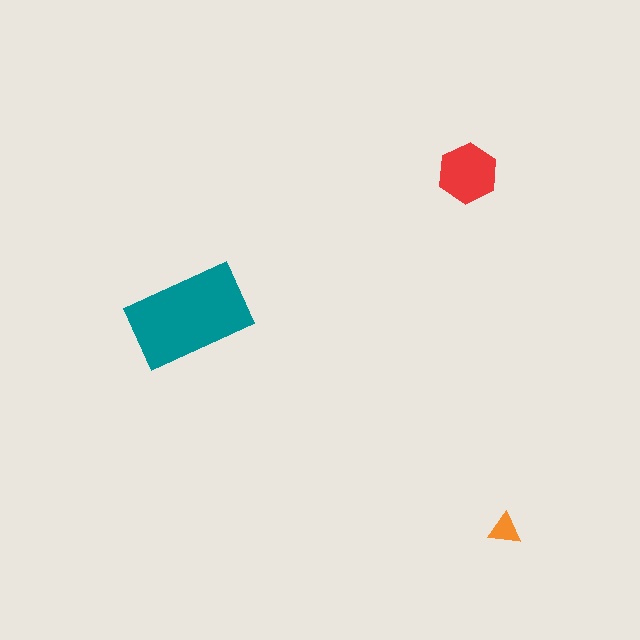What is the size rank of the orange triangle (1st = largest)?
3rd.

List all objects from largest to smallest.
The teal rectangle, the red hexagon, the orange triangle.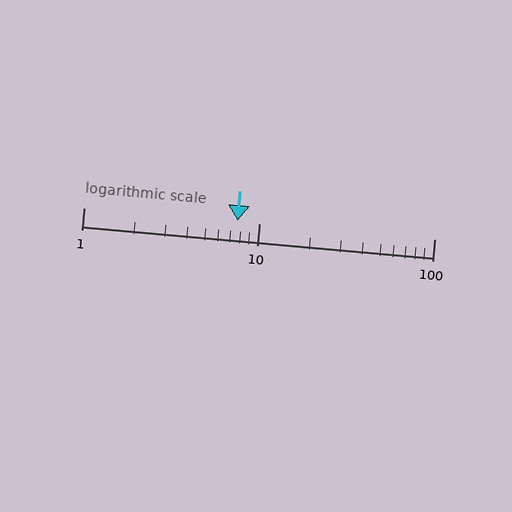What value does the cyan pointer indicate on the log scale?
The pointer indicates approximately 7.5.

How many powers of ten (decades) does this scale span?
The scale spans 2 decades, from 1 to 100.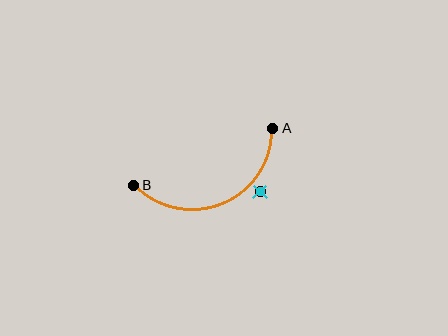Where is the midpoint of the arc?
The arc midpoint is the point on the curve farthest from the straight line joining A and B. It sits below that line.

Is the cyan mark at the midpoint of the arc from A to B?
No — the cyan mark does not lie on the arc at all. It sits slightly outside the curve.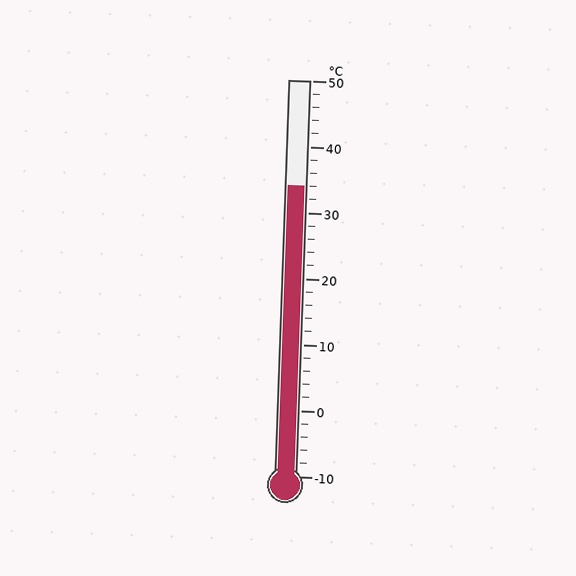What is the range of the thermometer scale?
The thermometer scale ranges from -10°C to 50°C.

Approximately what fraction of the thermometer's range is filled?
The thermometer is filled to approximately 75% of its range.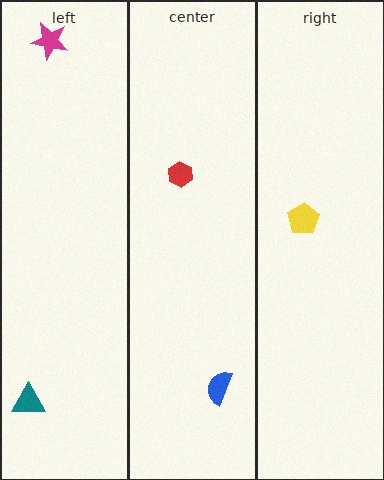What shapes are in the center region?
The red hexagon, the blue semicircle.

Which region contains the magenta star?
The left region.